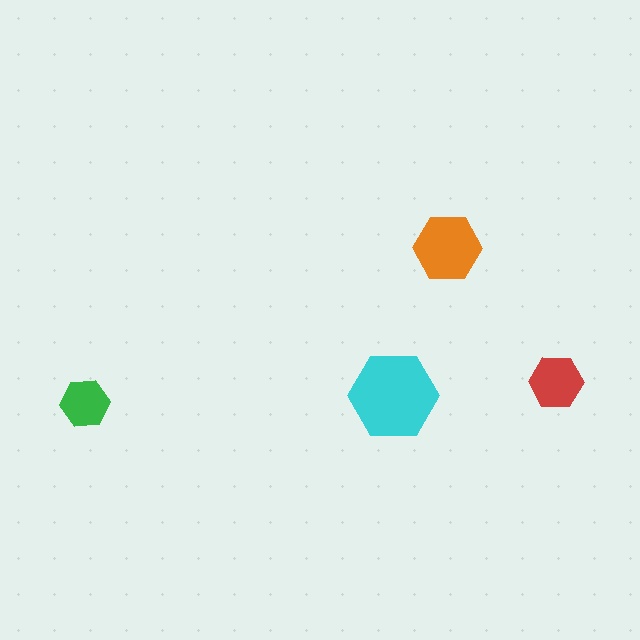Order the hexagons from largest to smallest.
the cyan one, the orange one, the red one, the green one.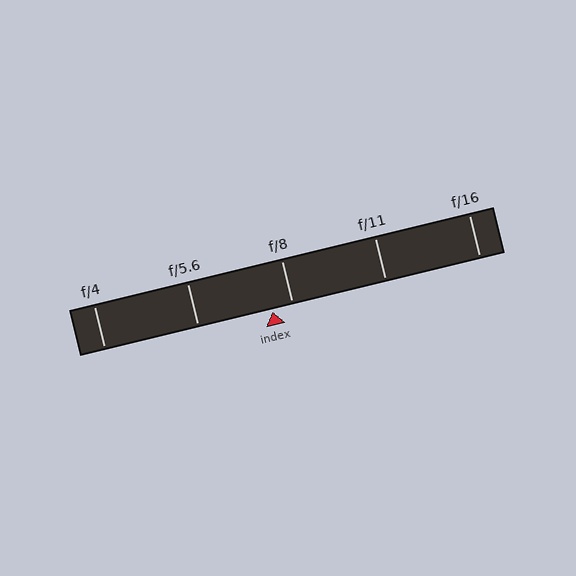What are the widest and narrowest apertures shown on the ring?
The widest aperture shown is f/4 and the narrowest is f/16.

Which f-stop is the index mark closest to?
The index mark is closest to f/8.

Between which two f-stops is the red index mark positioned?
The index mark is between f/5.6 and f/8.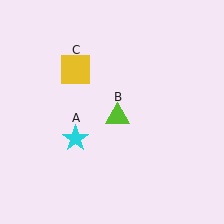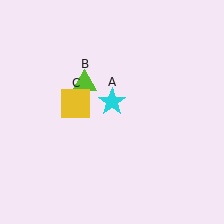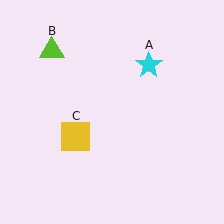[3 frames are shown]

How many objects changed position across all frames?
3 objects changed position: cyan star (object A), lime triangle (object B), yellow square (object C).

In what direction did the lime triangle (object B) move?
The lime triangle (object B) moved up and to the left.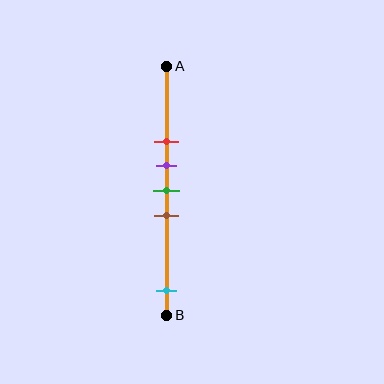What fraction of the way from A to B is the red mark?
The red mark is approximately 30% (0.3) of the way from A to B.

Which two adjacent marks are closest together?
The purple and green marks are the closest adjacent pair.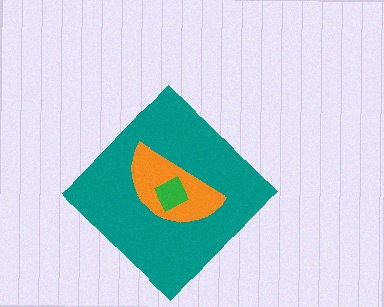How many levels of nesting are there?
3.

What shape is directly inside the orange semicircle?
The green square.